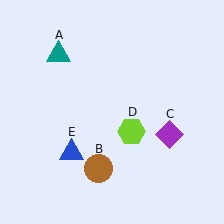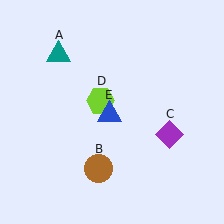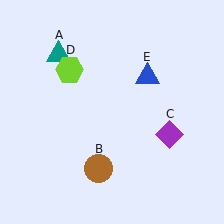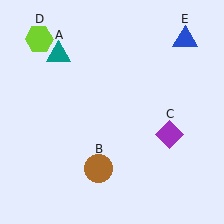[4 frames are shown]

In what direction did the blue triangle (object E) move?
The blue triangle (object E) moved up and to the right.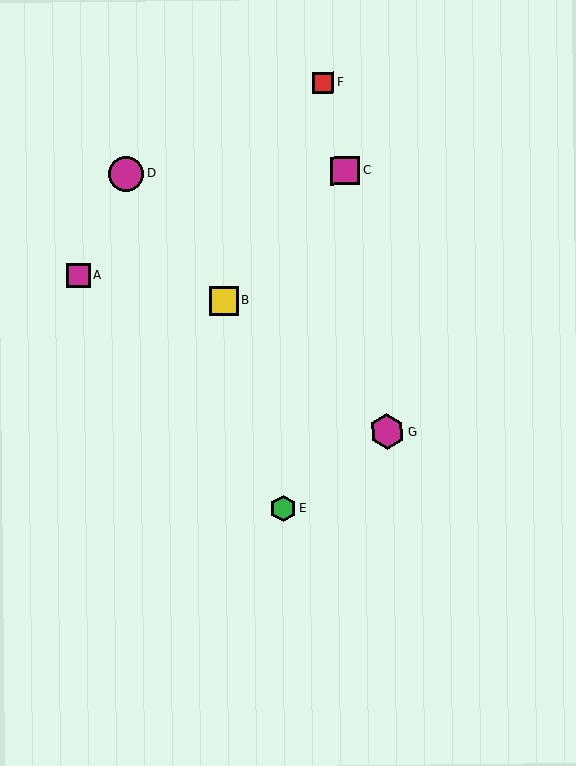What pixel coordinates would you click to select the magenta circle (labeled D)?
Click at (126, 174) to select the magenta circle D.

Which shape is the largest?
The magenta circle (labeled D) is the largest.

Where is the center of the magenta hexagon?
The center of the magenta hexagon is at (387, 432).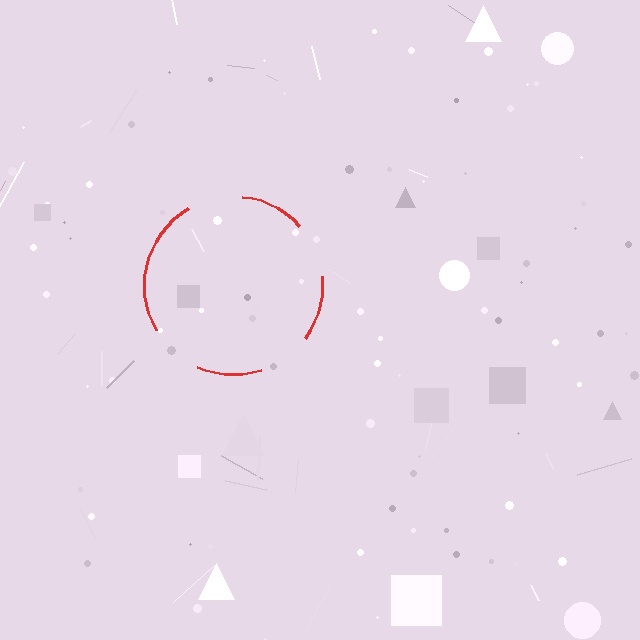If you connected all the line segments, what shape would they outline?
They would outline a circle.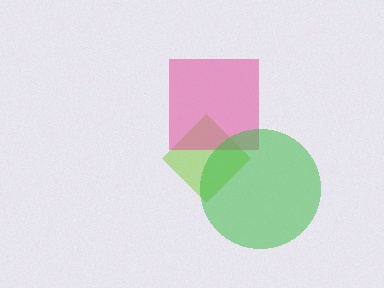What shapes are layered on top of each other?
The layered shapes are: a lime diamond, a pink square, a green circle.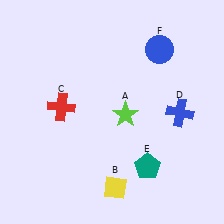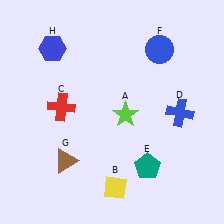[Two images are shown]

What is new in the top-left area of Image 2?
A blue hexagon (H) was added in the top-left area of Image 2.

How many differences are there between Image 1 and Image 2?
There are 2 differences between the two images.